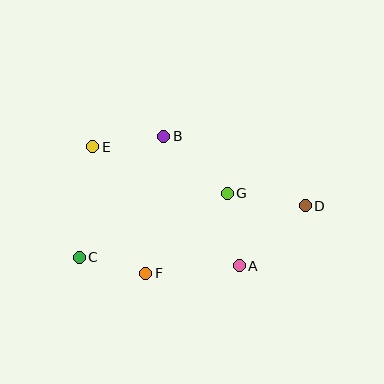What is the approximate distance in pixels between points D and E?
The distance between D and E is approximately 220 pixels.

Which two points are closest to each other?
Points C and F are closest to each other.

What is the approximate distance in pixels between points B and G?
The distance between B and G is approximately 85 pixels.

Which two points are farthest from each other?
Points C and D are farthest from each other.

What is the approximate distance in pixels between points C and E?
The distance between C and E is approximately 111 pixels.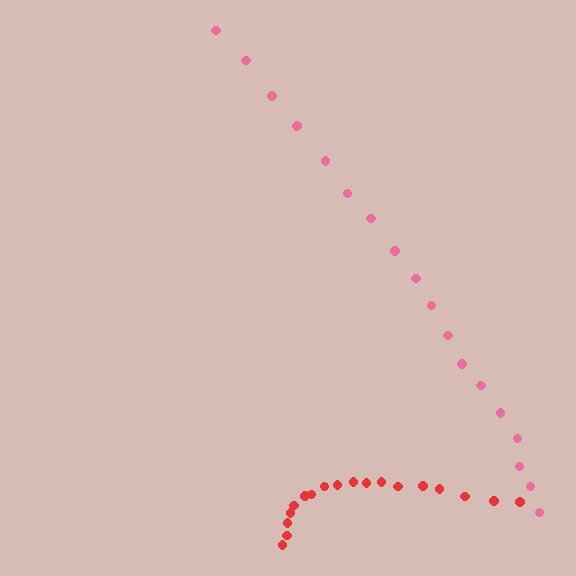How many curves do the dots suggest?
There are 2 distinct paths.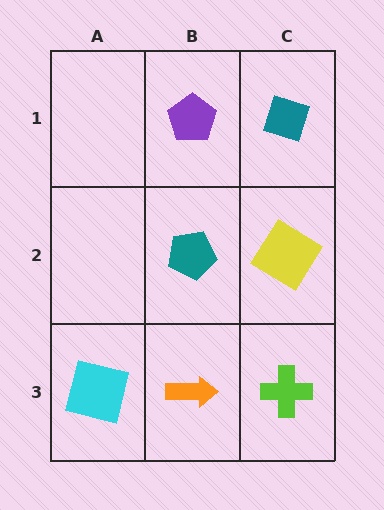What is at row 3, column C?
A lime cross.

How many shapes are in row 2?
2 shapes.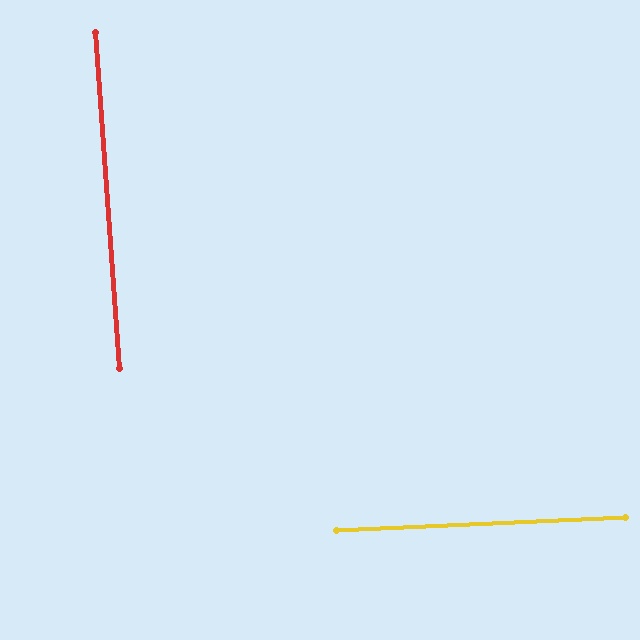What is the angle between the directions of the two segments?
Approximately 88 degrees.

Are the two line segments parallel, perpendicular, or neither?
Perpendicular — they meet at approximately 88°.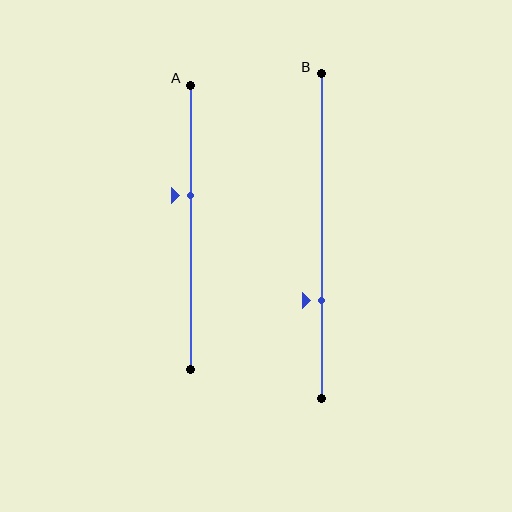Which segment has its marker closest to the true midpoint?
Segment A has its marker closest to the true midpoint.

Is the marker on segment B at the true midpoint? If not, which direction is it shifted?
No, the marker on segment B is shifted downward by about 20% of the segment length.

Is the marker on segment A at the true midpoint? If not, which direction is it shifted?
No, the marker on segment A is shifted upward by about 11% of the segment length.